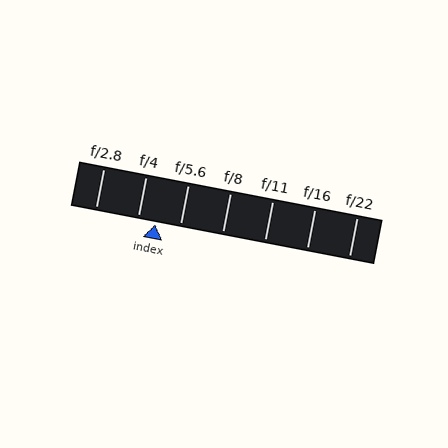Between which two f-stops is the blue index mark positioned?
The index mark is between f/4 and f/5.6.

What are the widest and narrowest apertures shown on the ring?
The widest aperture shown is f/2.8 and the narrowest is f/22.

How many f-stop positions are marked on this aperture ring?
There are 7 f-stop positions marked.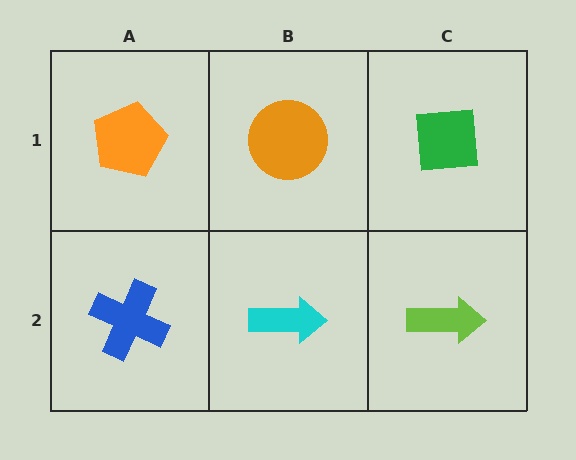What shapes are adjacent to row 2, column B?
An orange circle (row 1, column B), a blue cross (row 2, column A), a lime arrow (row 2, column C).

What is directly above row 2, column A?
An orange pentagon.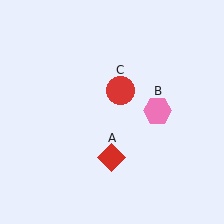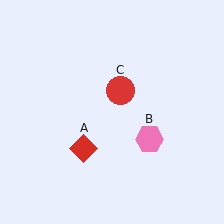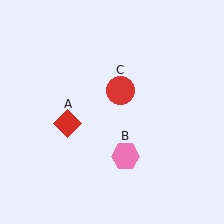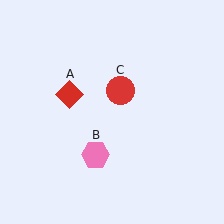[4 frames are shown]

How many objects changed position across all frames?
2 objects changed position: red diamond (object A), pink hexagon (object B).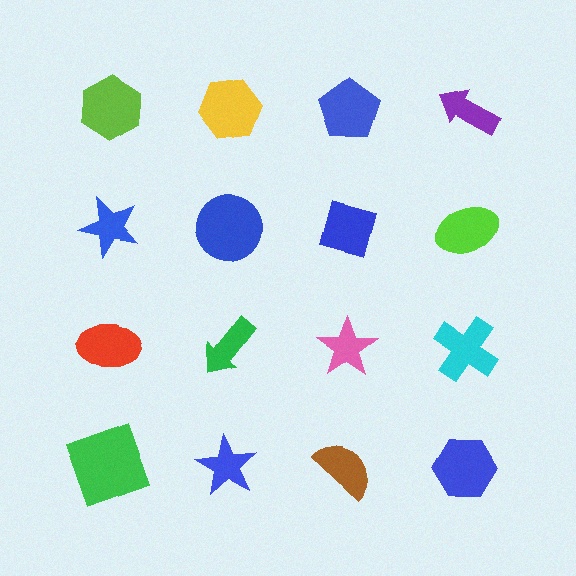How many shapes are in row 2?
4 shapes.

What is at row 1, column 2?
A yellow hexagon.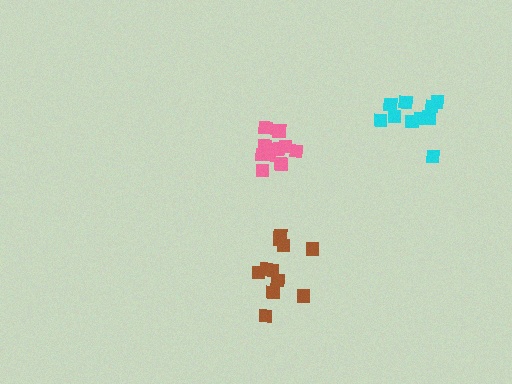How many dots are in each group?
Group 1: 13 dots, Group 2: 11 dots, Group 3: 10 dots (34 total).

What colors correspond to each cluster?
The clusters are colored: pink, brown, cyan.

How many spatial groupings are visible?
There are 3 spatial groupings.